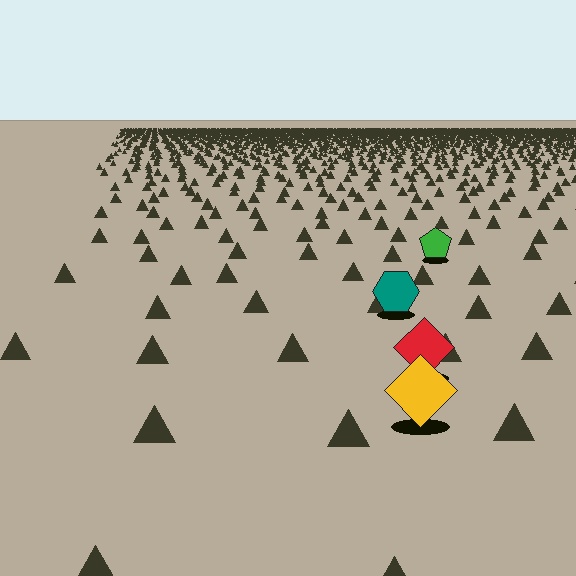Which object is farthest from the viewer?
The green pentagon is farthest from the viewer. It appears smaller and the ground texture around it is denser.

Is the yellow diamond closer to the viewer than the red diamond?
Yes. The yellow diamond is closer — you can tell from the texture gradient: the ground texture is coarser near it.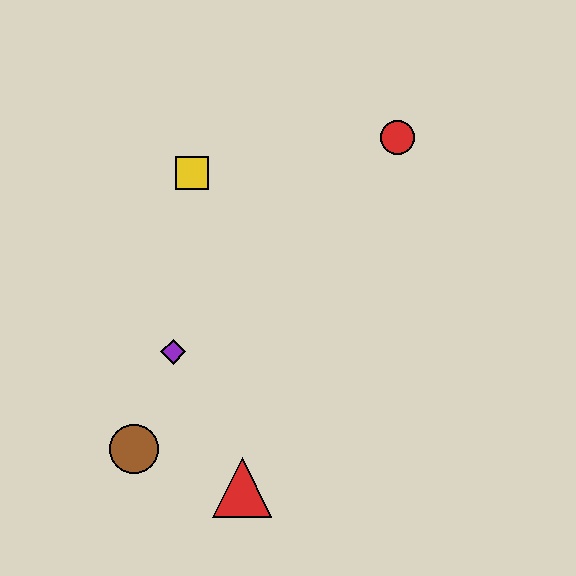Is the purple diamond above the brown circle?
Yes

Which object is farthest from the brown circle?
The red circle is farthest from the brown circle.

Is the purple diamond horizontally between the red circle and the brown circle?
Yes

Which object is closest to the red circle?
The yellow square is closest to the red circle.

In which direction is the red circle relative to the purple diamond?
The red circle is to the right of the purple diamond.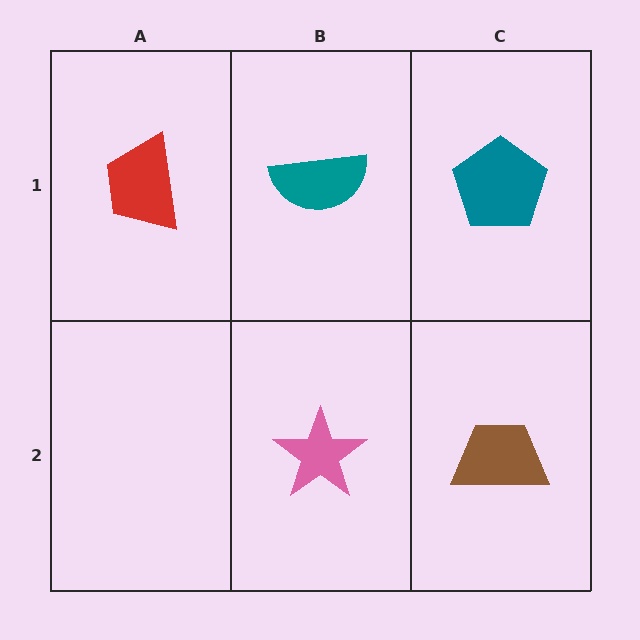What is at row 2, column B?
A pink star.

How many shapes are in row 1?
3 shapes.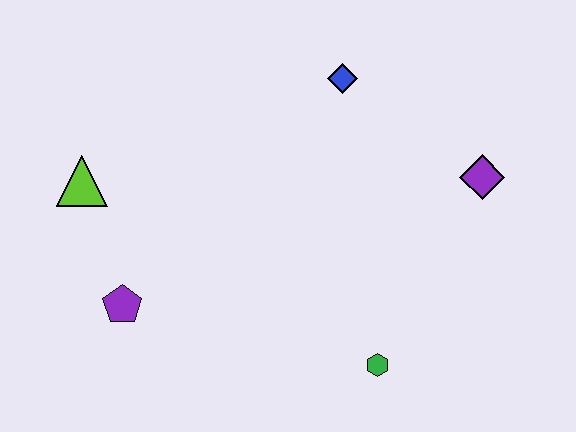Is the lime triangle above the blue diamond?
No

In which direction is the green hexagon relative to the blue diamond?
The green hexagon is below the blue diamond.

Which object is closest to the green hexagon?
The purple diamond is closest to the green hexagon.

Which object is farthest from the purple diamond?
The lime triangle is farthest from the purple diamond.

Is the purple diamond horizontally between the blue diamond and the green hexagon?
No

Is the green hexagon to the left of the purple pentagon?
No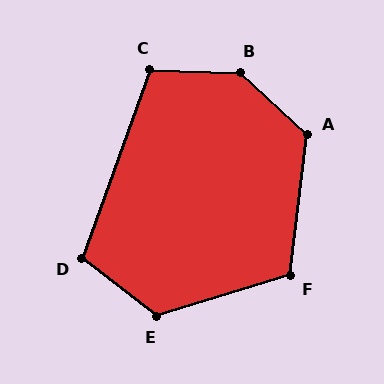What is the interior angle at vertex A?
Approximately 126 degrees (obtuse).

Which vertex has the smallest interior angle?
D, at approximately 107 degrees.